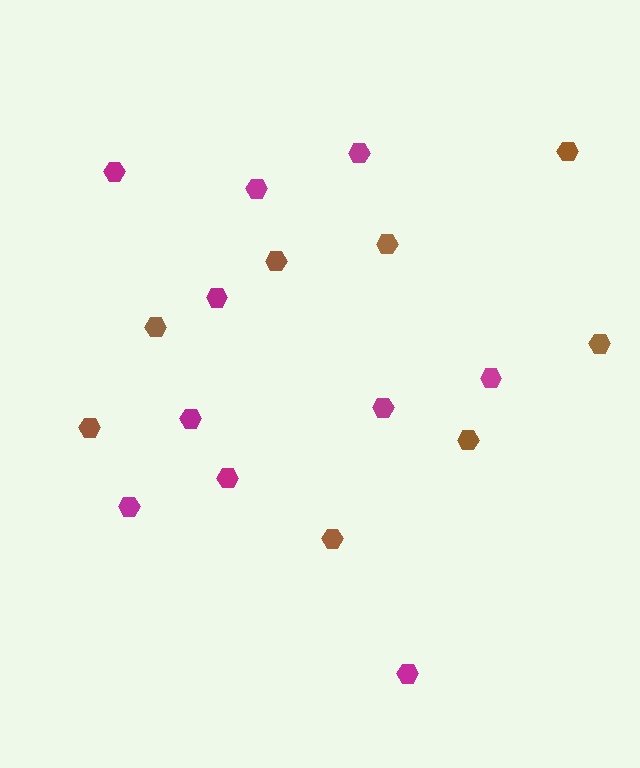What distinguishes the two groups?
There are 2 groups: one group of brown hexagons (8) and one group of magenta hexagons (10).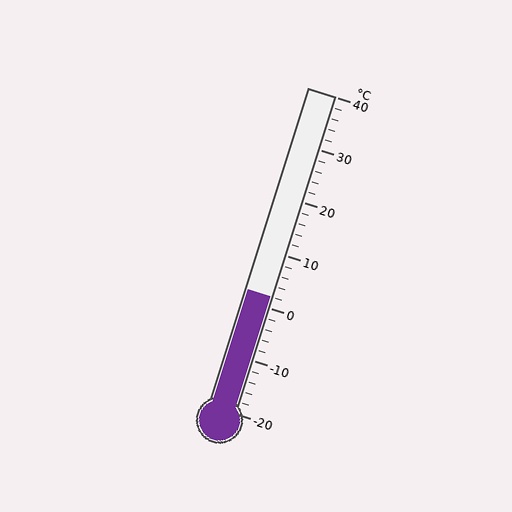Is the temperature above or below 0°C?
The temperature is above 0°C.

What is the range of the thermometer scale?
The thermometer scale ranges from -20°C to 40°C.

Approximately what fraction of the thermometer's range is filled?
The thermometer is filled to approximately 35% of its range.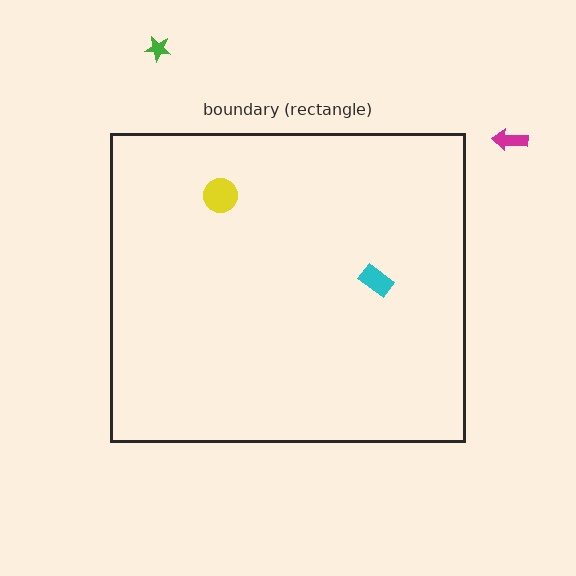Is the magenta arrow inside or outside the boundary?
Outside.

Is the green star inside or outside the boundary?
Outside.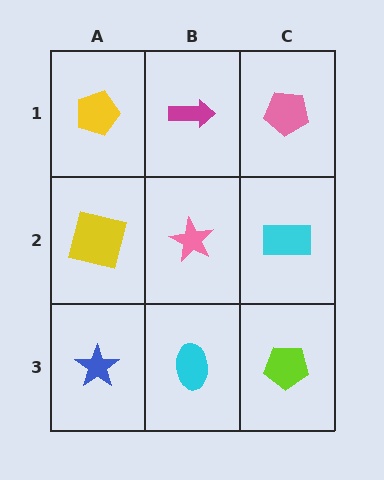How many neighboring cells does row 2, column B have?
4.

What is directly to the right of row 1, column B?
A pink pentagon.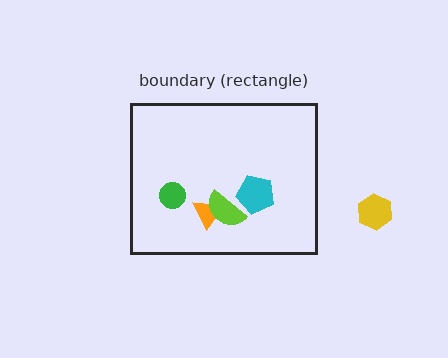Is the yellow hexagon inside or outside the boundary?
Outside.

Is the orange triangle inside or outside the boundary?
Inside.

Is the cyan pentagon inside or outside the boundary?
Inside.